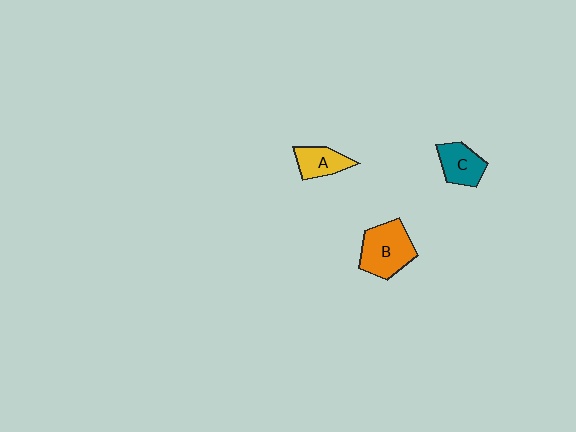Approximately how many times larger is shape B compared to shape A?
Approximately 1.7 times.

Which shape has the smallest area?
Shape A (yellow).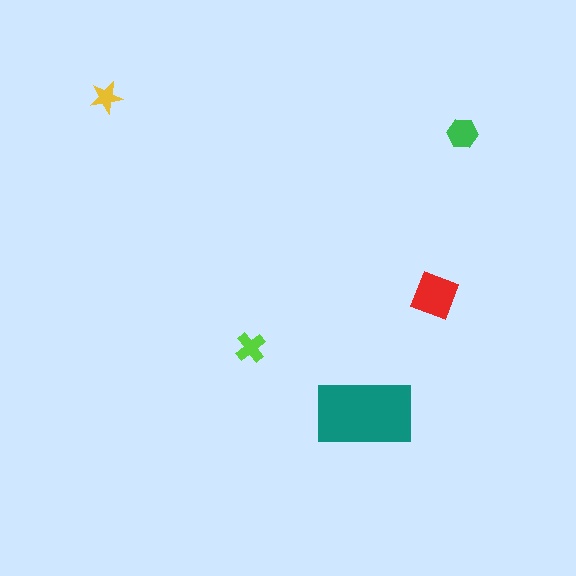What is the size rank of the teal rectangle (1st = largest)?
1st.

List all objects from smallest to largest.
The yellow star, the lime cross, the green hexagon, the red square, the teal rectangle.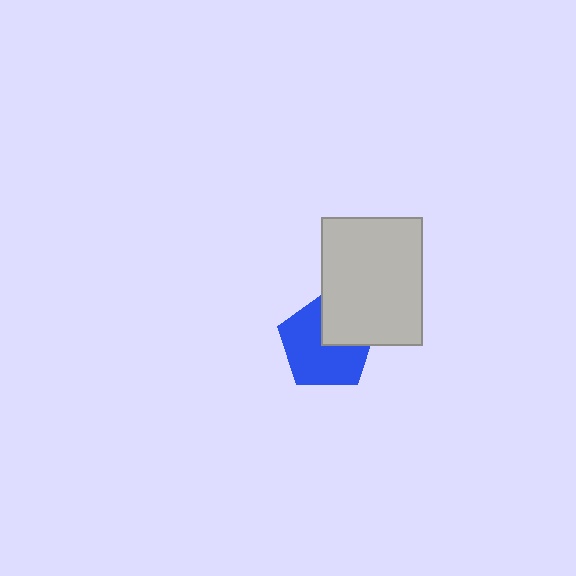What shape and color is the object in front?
The object in front is a light gray rectangle.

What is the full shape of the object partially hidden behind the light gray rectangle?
The partially hidden object is a blue pentagon.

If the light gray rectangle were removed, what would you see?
You would see the complete blue pentagon.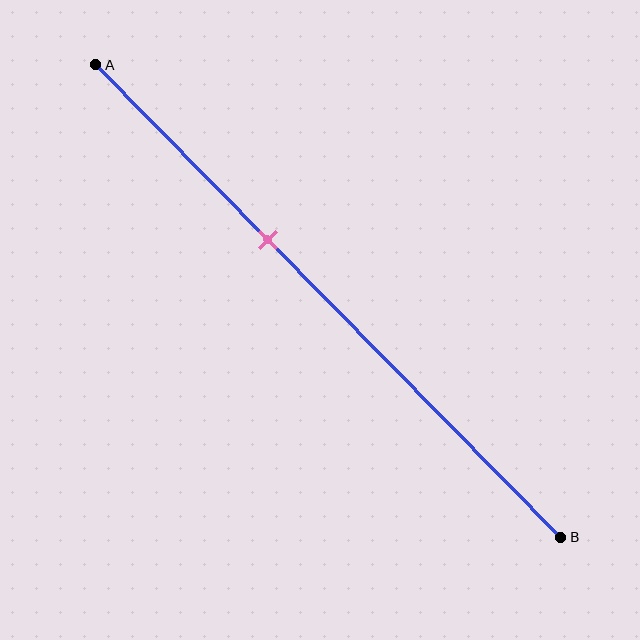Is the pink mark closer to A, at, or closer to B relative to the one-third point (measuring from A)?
The pink mark is closer to point B than the one-third point of segment AB.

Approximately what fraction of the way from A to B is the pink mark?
The pink mark is approximately 35% of the way from A to B.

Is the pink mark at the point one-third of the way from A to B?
No, the mark is at about 35% from A, not at the 33% one-third point.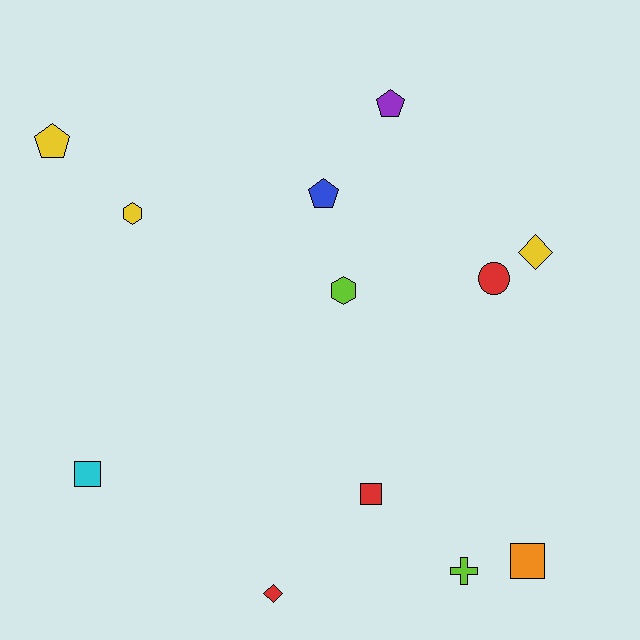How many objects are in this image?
There are 12 objects.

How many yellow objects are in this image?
There are 3 yellow objects.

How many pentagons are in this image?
There are 3 pentagons.